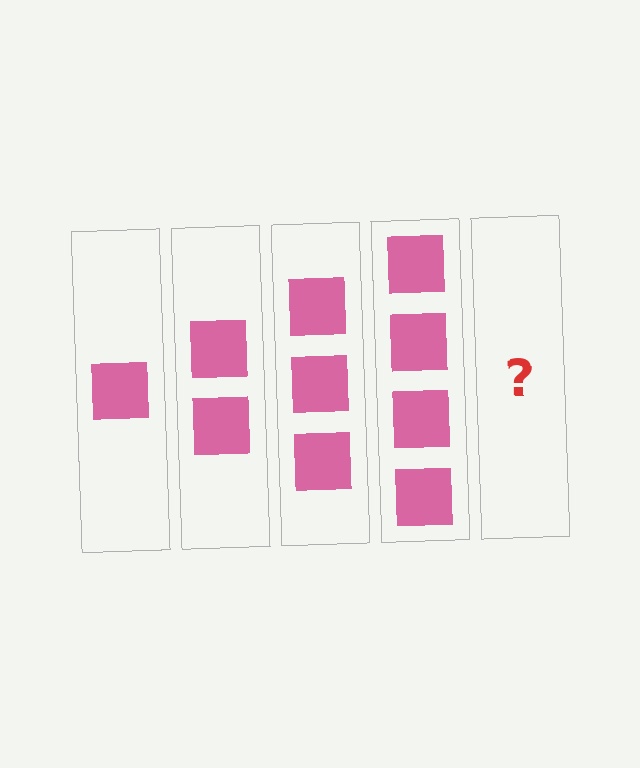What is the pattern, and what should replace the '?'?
The pattern is that each step adds one more square. The '?' should be 5 squares.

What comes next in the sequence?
The next element should be 5 squares.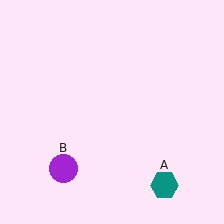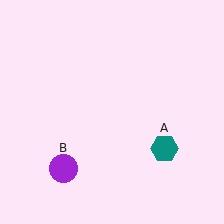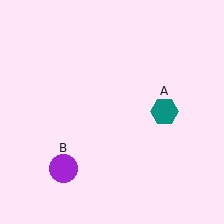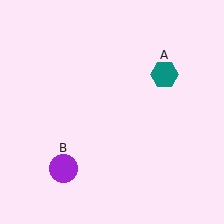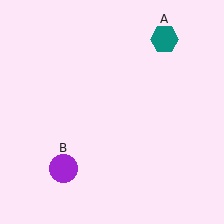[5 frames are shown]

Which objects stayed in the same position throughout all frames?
Purple circle (object B) remained stationary.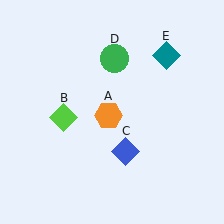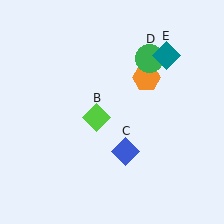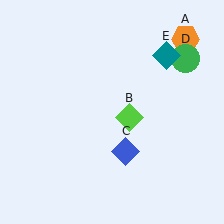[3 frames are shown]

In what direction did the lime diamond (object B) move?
The lime diamond (object B) moved right.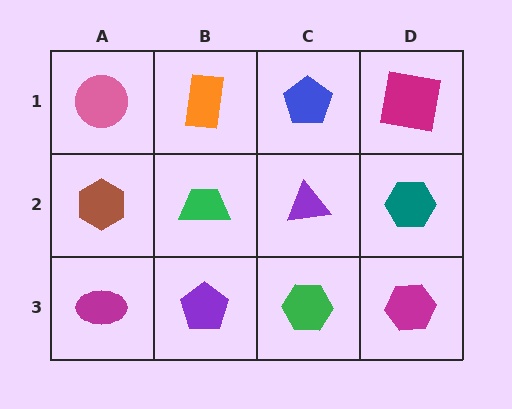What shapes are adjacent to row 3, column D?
A teal hexagon (row 2, column D), a green hexagon (row 3, column C).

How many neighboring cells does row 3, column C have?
3.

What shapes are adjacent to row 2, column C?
A blue pentagon (row 1, column C), a green hexagon (row 3, column C), a green trapezoid (row 2, column B), a teal hexagon (row 2, column D).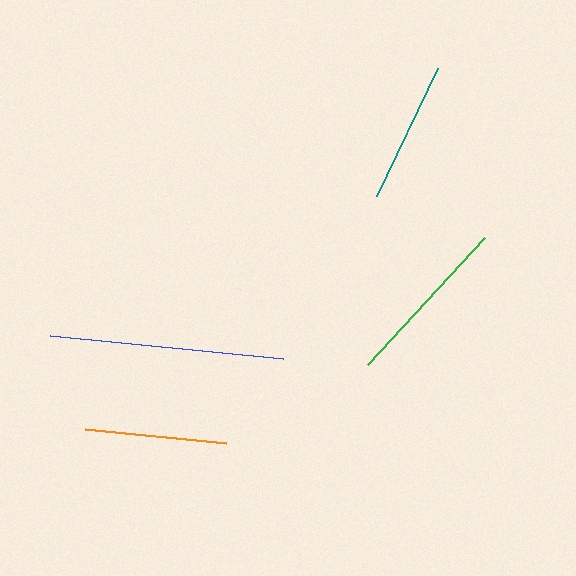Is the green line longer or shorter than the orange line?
The green line is longer than the orange line.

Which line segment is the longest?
The blue line is the longest at approximately 234 pixels.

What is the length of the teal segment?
The teal segment is approximately 142 pixels long.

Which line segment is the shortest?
The orange line is the shortest at approximately 141 pixels.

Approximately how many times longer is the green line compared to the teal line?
The green line is approximately 1.2 times the length of the teal line.